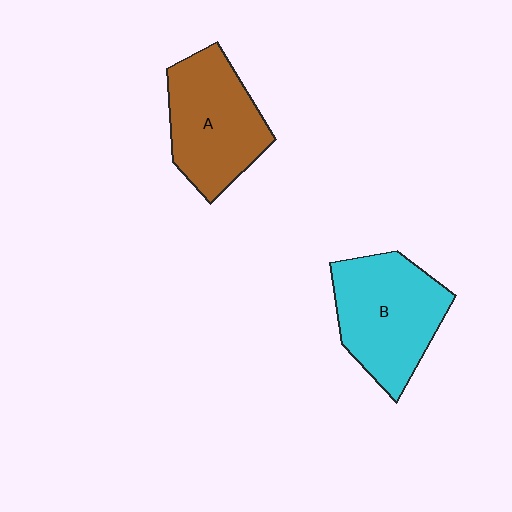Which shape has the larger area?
Shape B (cyan).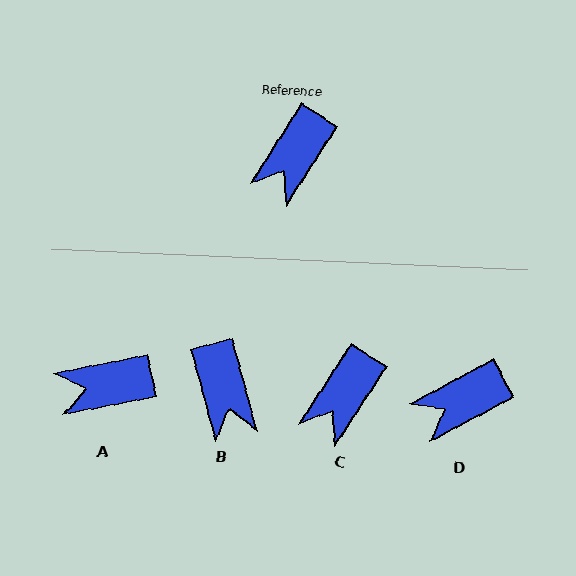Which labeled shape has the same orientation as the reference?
C.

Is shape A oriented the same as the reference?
No, it is off by about 46 degrees.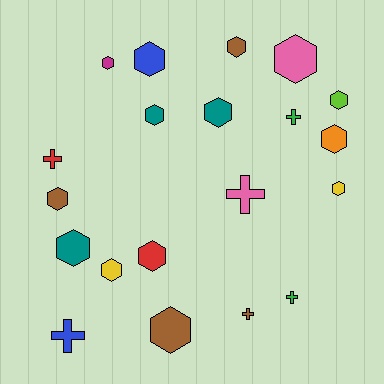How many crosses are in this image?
There are 6 crosses.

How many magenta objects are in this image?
There is 1 magenta object.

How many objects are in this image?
There are 20 objects.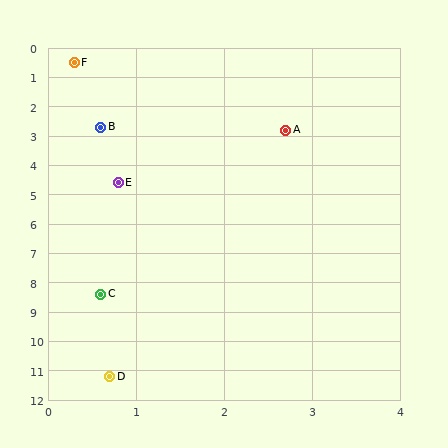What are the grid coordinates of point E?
Point E is at approximately (0.8, 4.6).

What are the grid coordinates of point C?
Point C is at approximately (0.6, 8.4).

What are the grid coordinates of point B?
Point B is at approximately (0.6, 2.7).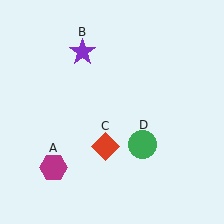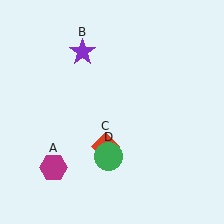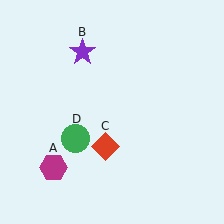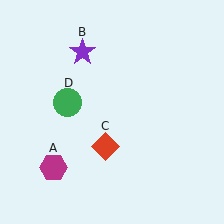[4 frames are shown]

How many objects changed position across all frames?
1 object changed position: green circle (object D).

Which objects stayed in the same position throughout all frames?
Magenta hexagon (object A) and purple star (object B) and red diamond (object C) remained stationary.